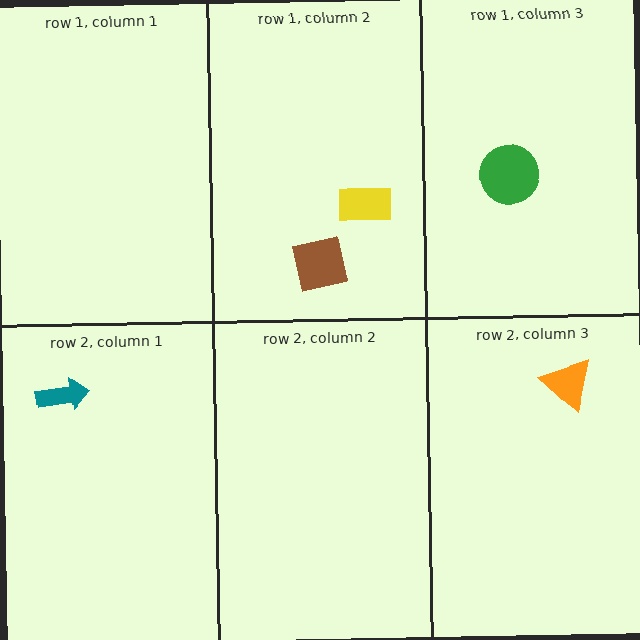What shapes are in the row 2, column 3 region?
The orange triangle.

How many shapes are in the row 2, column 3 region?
1.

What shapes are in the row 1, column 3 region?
The green circle.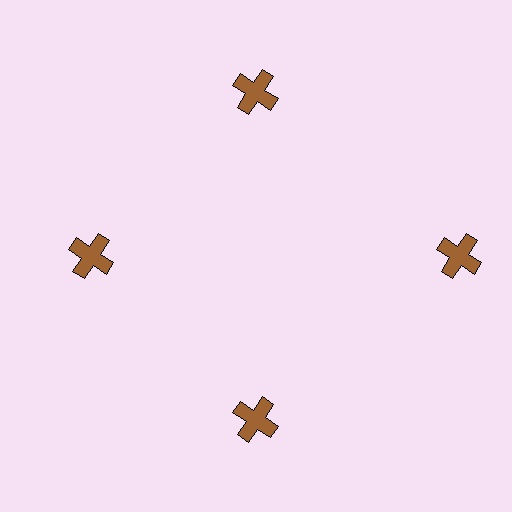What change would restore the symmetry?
The symmetry would be restored by moving it inward, back onto the ring so that all 4 crosses sit at equal angles and equal distance from the center.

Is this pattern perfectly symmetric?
No. The 4 brown crosses are arranged in a ring, but one element near the 3 o'clock position is pushed outward from the center, breaking the 4-fold rotational symmetry.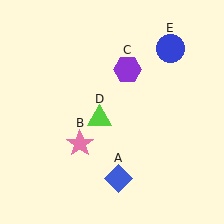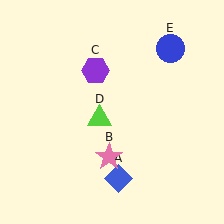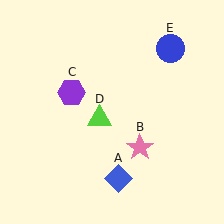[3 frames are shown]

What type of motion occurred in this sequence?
The pink star (object B), purple hexagon (object C) rotated counterclockwise around the center of the scene.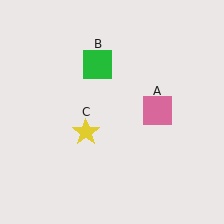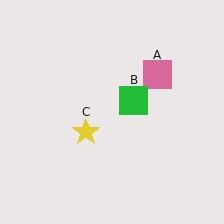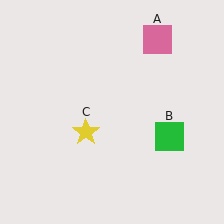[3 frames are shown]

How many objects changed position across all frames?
2 objects changed position: pink square (object A), green square (object B).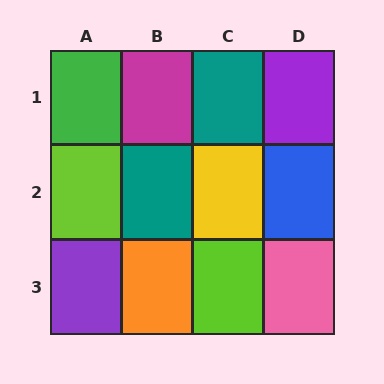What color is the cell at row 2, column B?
Teal.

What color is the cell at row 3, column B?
Orange.